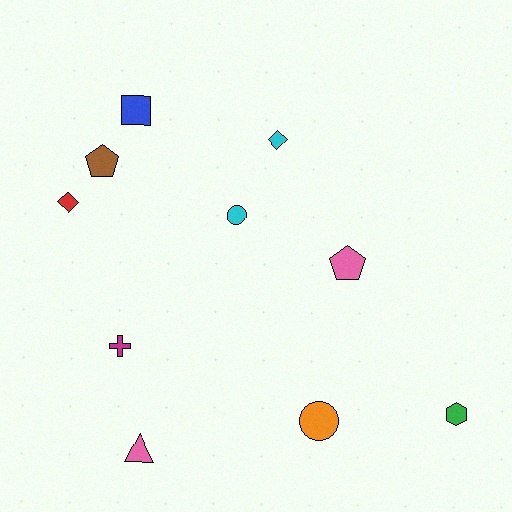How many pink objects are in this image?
There are 2 pink objects.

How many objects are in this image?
There are 10 objects.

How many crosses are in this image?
There is 1 cross.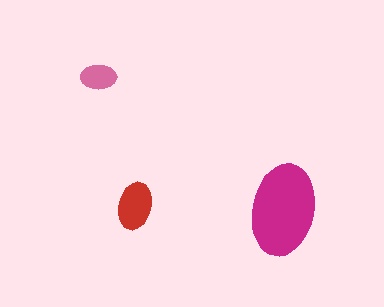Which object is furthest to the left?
The pink ellipse is leftmost.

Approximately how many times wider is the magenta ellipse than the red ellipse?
About 2 times wider.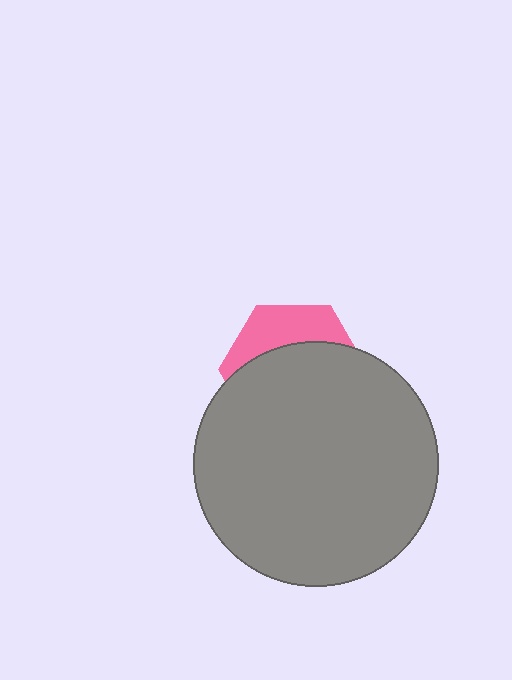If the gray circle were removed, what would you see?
You would see the complete pink hexagon.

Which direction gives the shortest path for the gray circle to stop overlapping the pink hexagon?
Moving down gives the shortest separation.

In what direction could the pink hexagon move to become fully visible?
The pink hexagon could move up. That would shift it out from behind the gray circle entirely.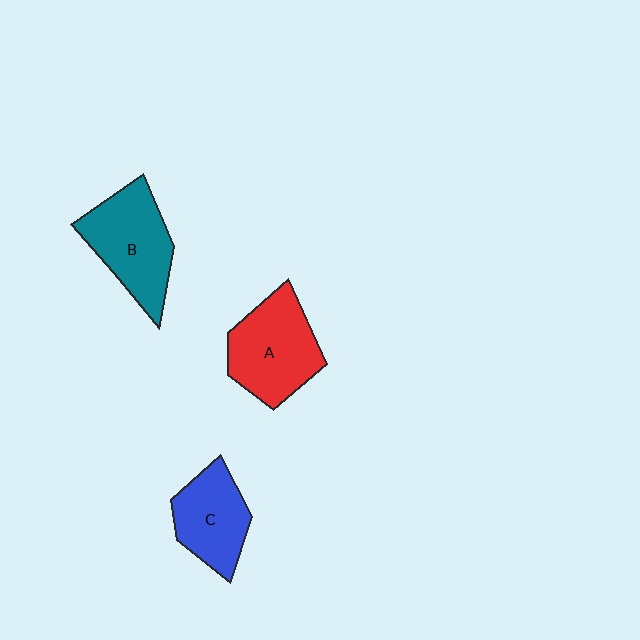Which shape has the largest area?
Shape B (teal).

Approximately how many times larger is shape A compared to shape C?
Approximately 1.3 times.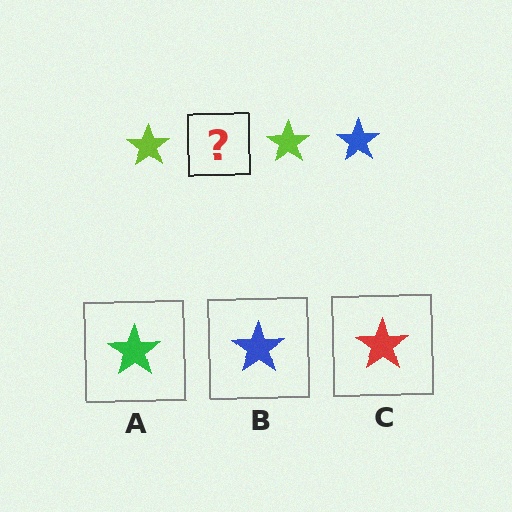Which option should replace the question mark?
Option B.